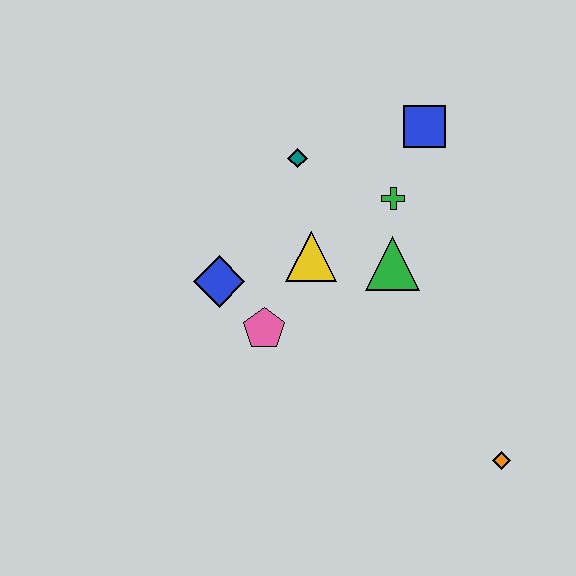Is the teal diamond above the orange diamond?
Yes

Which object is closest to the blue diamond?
The pink pentagon is closest to the blue diamond.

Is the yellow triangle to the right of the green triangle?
No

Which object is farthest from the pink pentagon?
The orange diamond is farthest from the pink pentagon.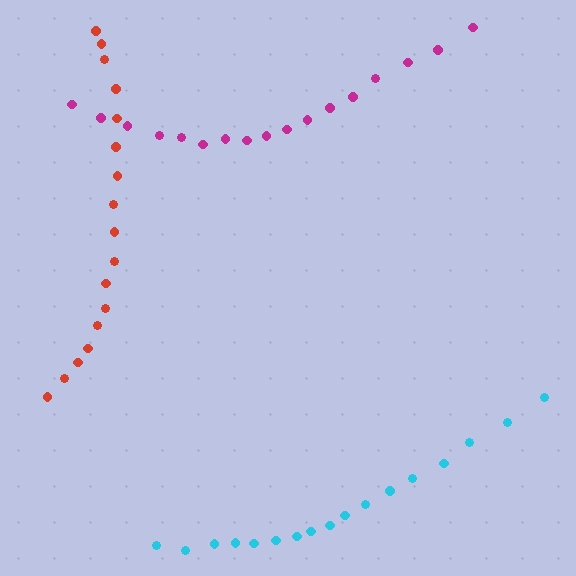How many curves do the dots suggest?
There are 3 distinct paths.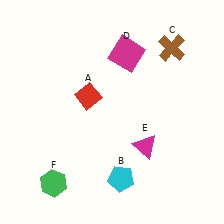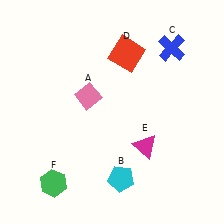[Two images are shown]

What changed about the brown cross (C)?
In Image 1, C is brown. In Image 2, it changed to blue.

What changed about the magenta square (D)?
In Image 1, D is magenta. In Image 2, it changed to red.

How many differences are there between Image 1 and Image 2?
There are 3 differences between the two images.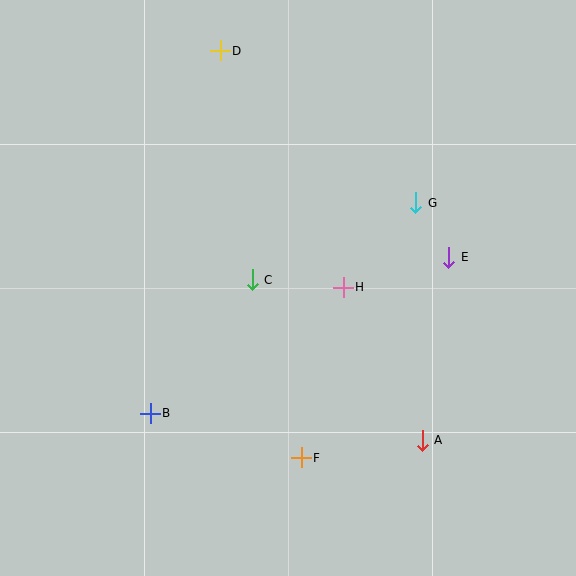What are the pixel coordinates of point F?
Point F is at (301, 458).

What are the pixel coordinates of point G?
Point G is at (416, 203).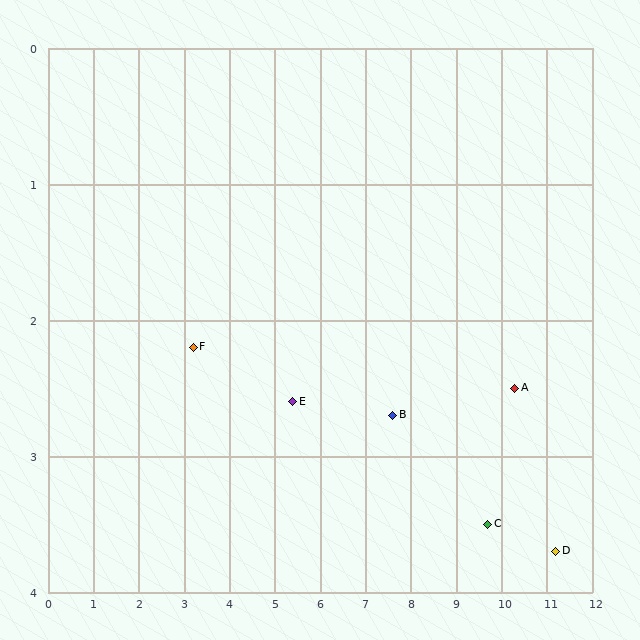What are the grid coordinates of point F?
Point F is at approximately (3.2, 2.2).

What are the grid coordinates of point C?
Point C is at approximately (9.7, 3.5).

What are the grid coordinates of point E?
Point E is at approximately (5.4, 2.6).